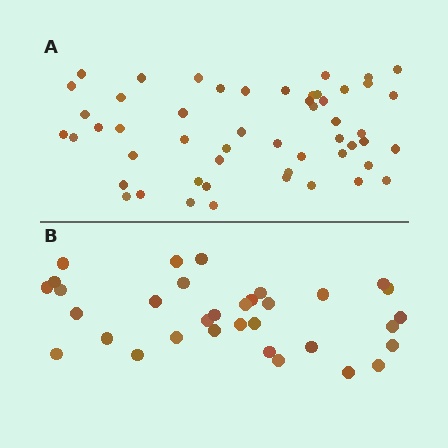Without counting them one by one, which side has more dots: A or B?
Region A (the top region) has more dots.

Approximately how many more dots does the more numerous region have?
Region A has approximately 20 more dots than region B.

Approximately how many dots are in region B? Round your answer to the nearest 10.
About 30 dots. (The exact count is 33, which rounds to 30.)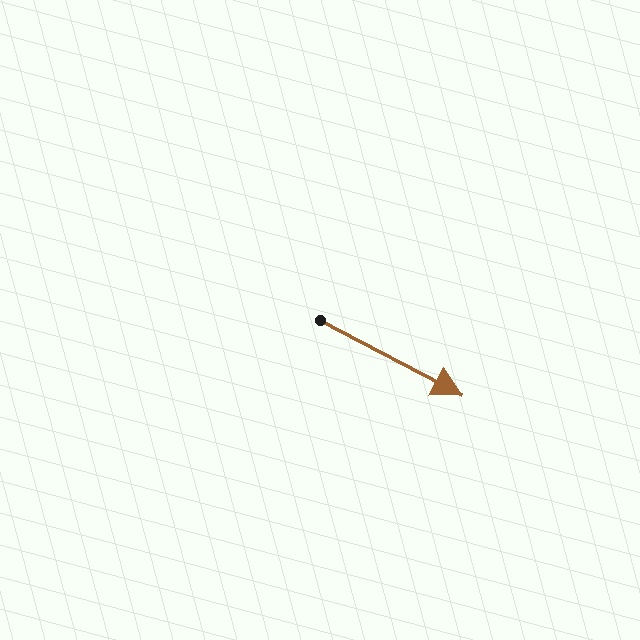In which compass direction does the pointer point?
Southeast.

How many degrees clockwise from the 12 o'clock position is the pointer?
Approximately 118 degrees.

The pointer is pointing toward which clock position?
Roughly 4 o'clock.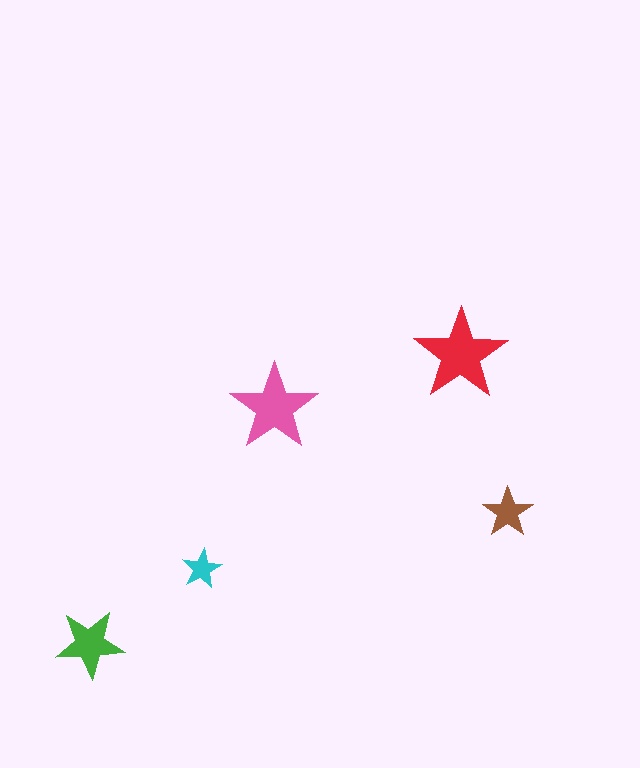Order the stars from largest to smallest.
the red one, the pink one, the green one, the brown one, the cyan one.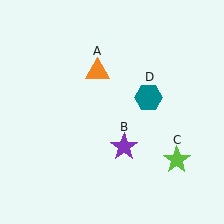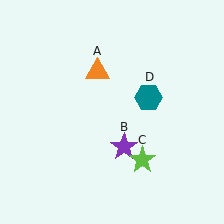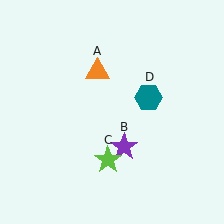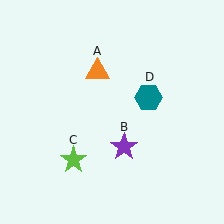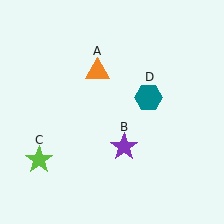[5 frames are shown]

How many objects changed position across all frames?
1 object changed position: lime star (object C).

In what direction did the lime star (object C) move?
The lime star (object C) moved left.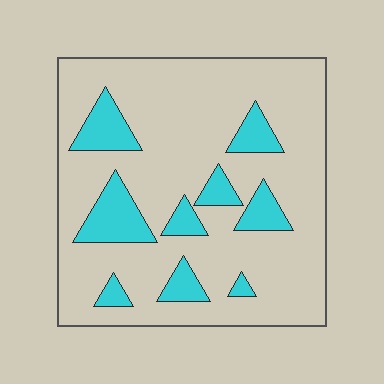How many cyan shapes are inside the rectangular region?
9.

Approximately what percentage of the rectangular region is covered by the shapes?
Approximately 20%.